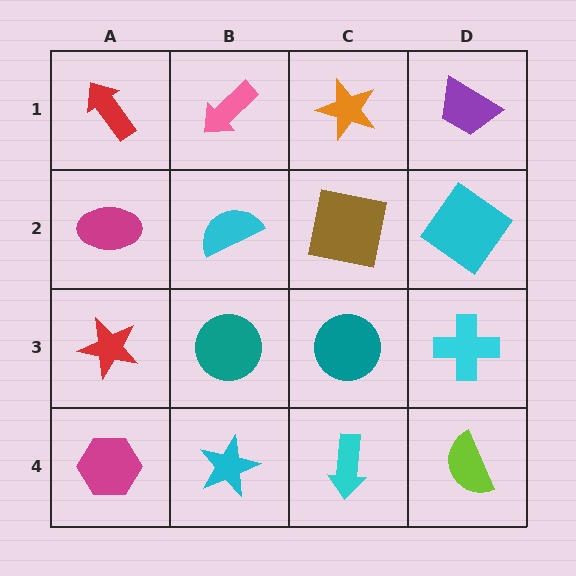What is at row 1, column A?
A red arrow.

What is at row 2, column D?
A cyan diamond.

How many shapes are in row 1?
4 shapes.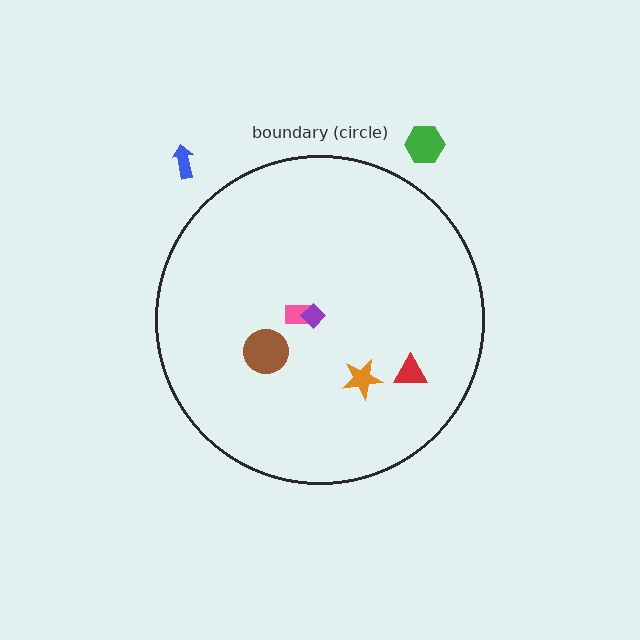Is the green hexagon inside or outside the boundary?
Outside.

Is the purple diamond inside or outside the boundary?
Inside.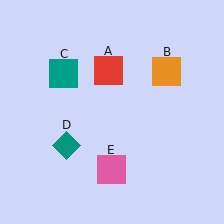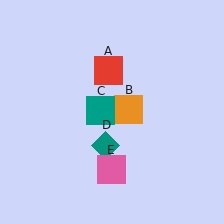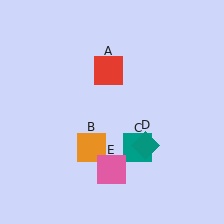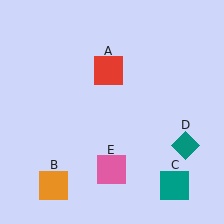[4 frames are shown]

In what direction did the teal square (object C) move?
The teal square (object C) moved down and to the right.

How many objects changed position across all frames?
3 objects changed position: orange square (object B), teal square (object C), teal diamond (object D).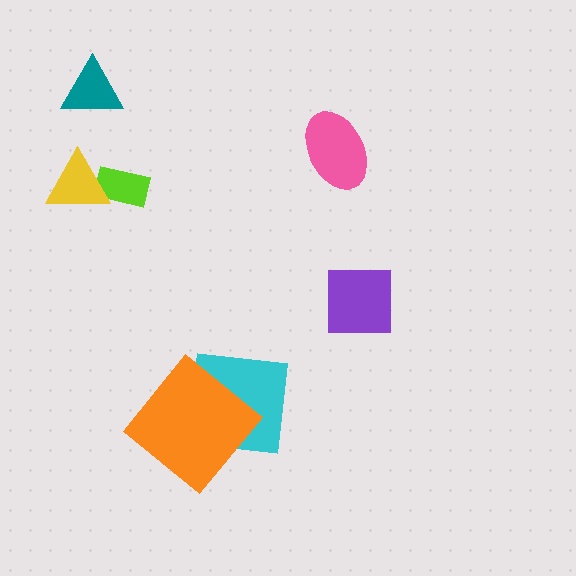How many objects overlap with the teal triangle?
0 objects overlap with the teal triangle.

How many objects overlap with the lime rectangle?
1 object overlaps with the lime rectangle.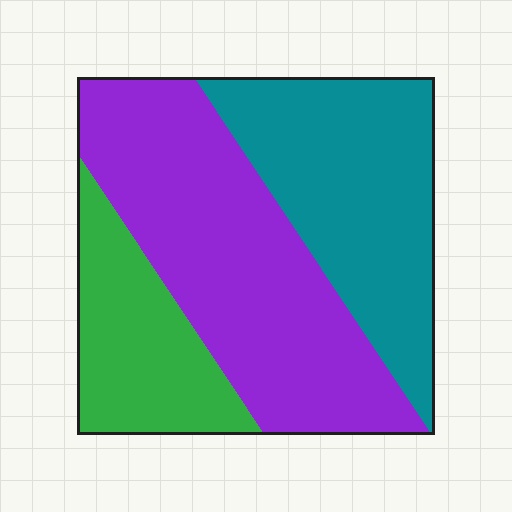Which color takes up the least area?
Green, at roughly 20%.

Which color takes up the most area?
Purple, at roughly 45%.